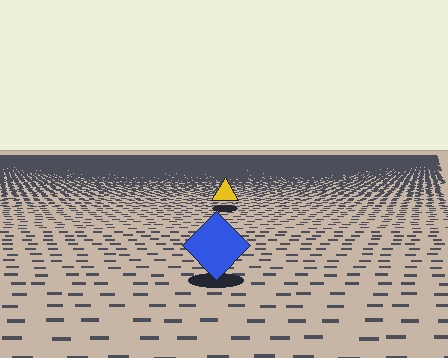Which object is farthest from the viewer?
The yellow triangle is farthest from the viewer. It appears smaller and the ground texture around it is denser.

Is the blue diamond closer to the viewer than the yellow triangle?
Yes. The blue diamond is closer — you can tell from the texture gradient: the ground texture is coarser near it.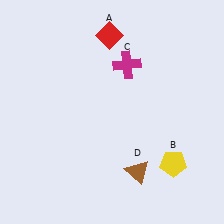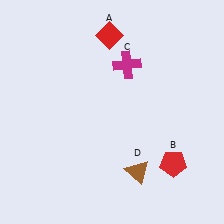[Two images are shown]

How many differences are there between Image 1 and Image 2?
There is 1 difference between the two images.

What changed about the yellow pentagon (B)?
In Image 1, B is yellow. In Image 2, it changed to red.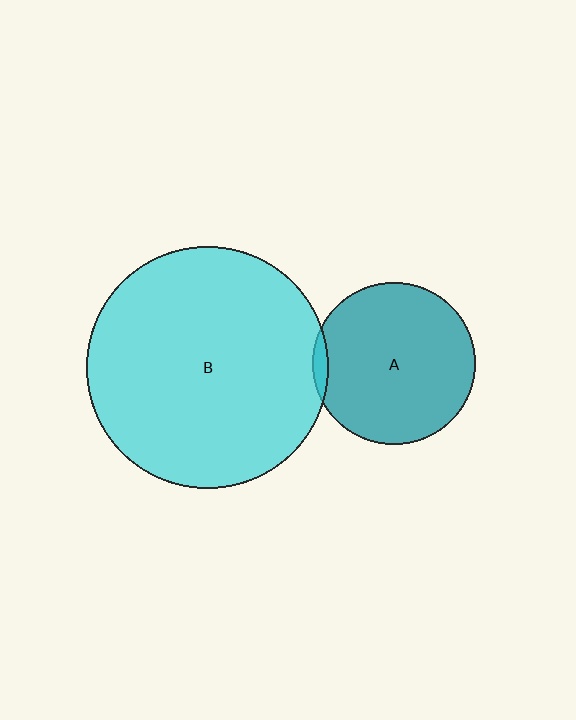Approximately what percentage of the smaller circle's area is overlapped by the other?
Approximately 5%.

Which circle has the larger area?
Circle B (cyan).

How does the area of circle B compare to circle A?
Approximately 2.2 times.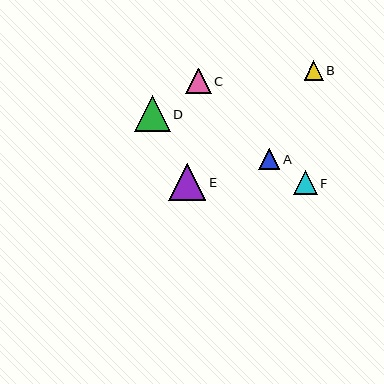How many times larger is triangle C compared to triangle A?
Triangle C is approximately 1.2 times the size of triangle A.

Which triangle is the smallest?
Triangle B is the smallest with a size of approximately 19 pixels.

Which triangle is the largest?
Triangle E is the largest with a size of approximately 37 pixels.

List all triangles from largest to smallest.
From largest to smallest: E, D, C, F, A, B.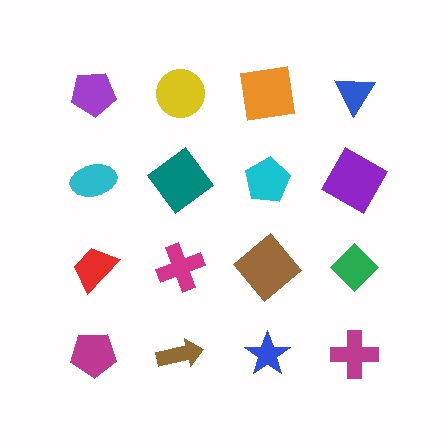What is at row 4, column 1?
A magenta pentagon.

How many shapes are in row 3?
4 shapes.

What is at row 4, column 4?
A magenta cross.